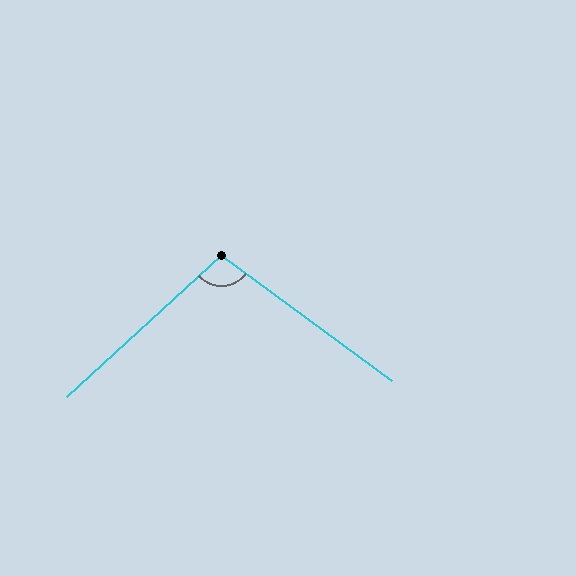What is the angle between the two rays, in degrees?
Approximately 101 degrees.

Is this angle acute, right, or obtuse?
It is obtuse.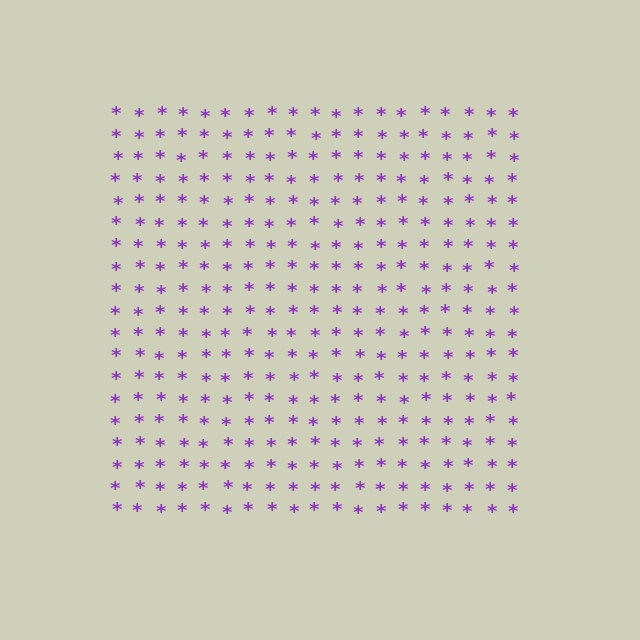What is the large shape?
The large shape is a square.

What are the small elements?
The small elements are asterisks.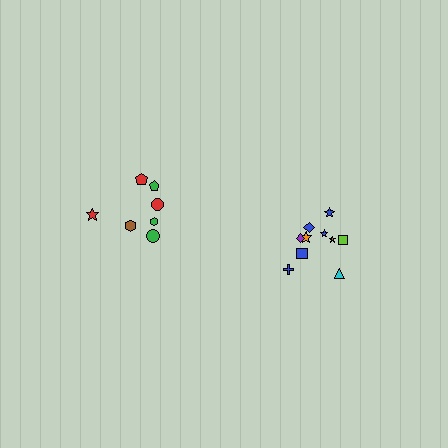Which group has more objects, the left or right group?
The right group.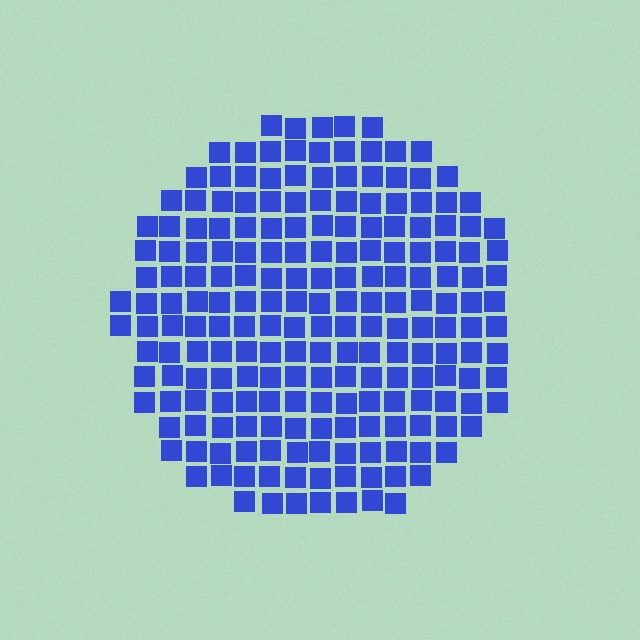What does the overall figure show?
The overall figure shows a circle.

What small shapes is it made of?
It is made of small squares.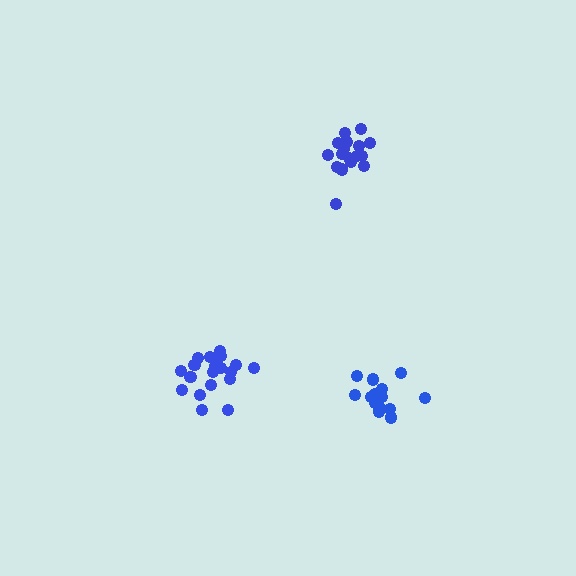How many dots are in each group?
Group 1: 15 dots, Group 2: 17 dots, Group 3: 20 dots (52 total).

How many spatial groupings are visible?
There are 3 spatial groupings.